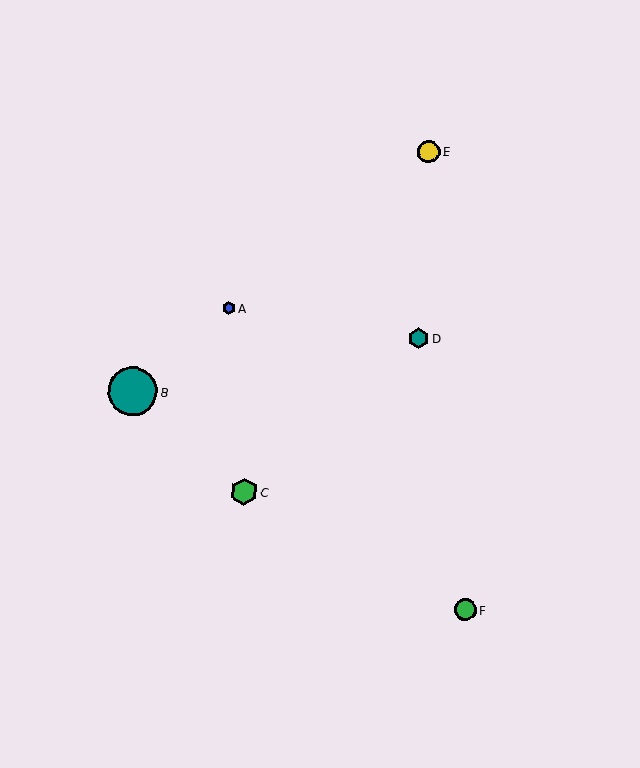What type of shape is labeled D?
Shape D is a teal hexagon.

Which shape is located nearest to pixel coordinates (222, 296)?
The blue hexagon (labeled A) at (229, 308) is nearest to that location.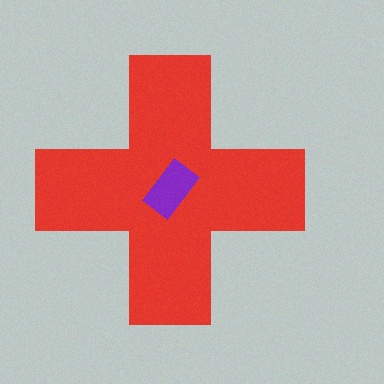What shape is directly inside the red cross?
The purple rectangle.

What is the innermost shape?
The purple rectangle.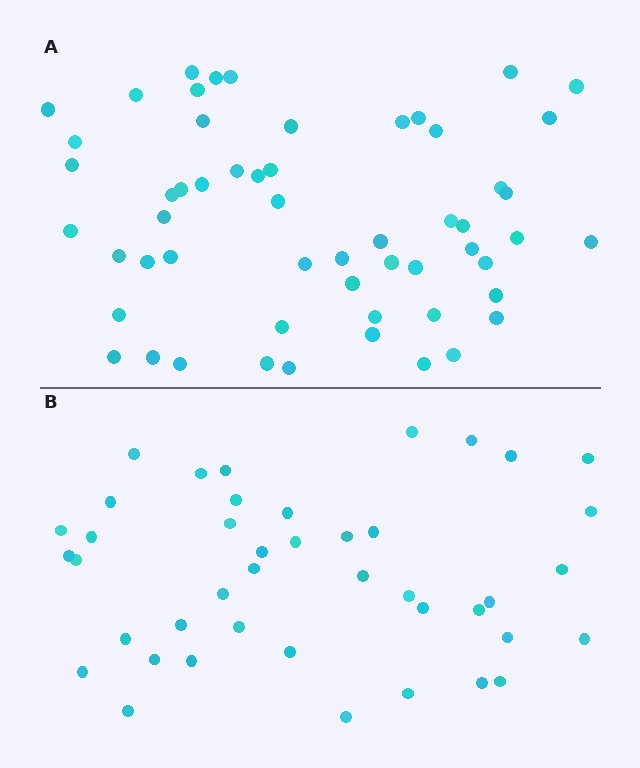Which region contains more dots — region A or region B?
Region A (the top region) has more dots.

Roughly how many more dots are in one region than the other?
Region A has approximately 15 more dots than region B.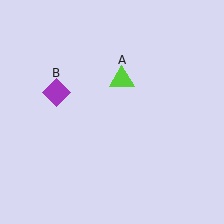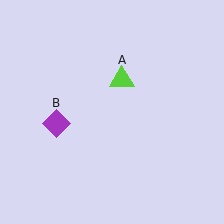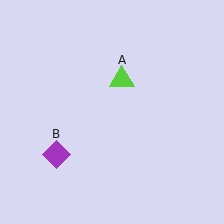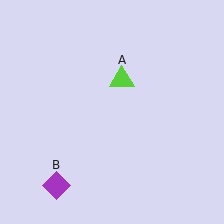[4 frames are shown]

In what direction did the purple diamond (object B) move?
The purple diamond (object B) moved down.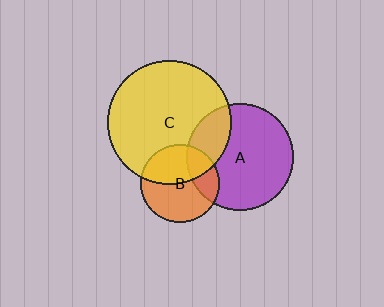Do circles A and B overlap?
Yes.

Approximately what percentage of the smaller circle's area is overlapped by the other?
Approximately 25%.